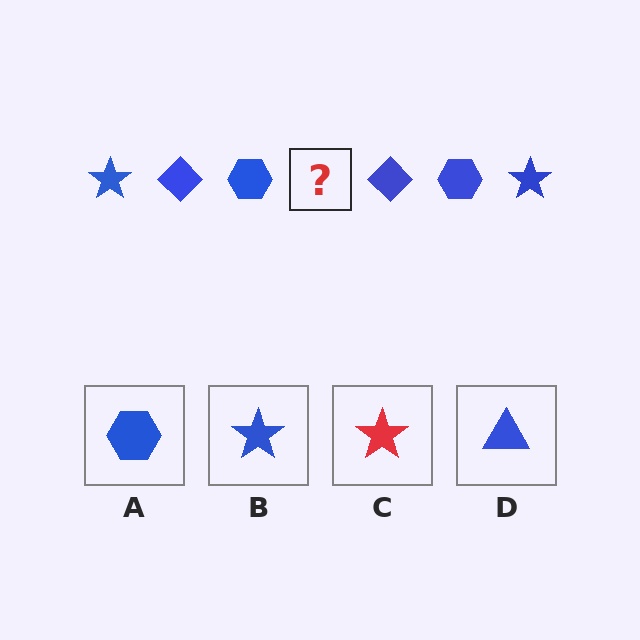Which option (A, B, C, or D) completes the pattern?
B.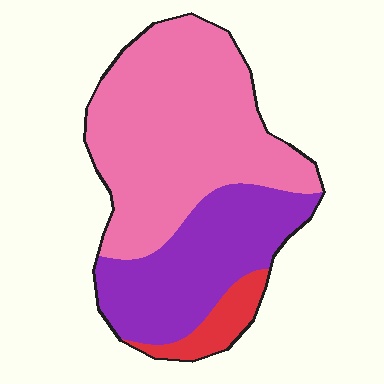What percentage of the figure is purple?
Purple covers around 35% of the figure.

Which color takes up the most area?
Pink, at roughly 60%.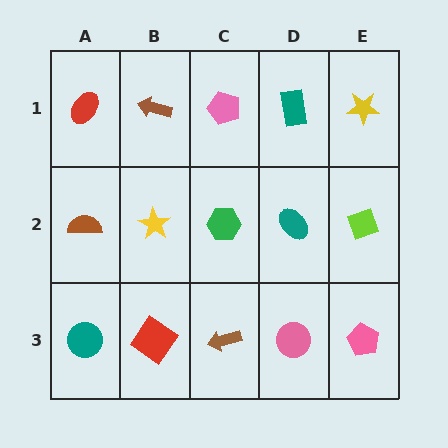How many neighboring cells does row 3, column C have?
3.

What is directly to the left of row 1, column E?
A teal rectangle.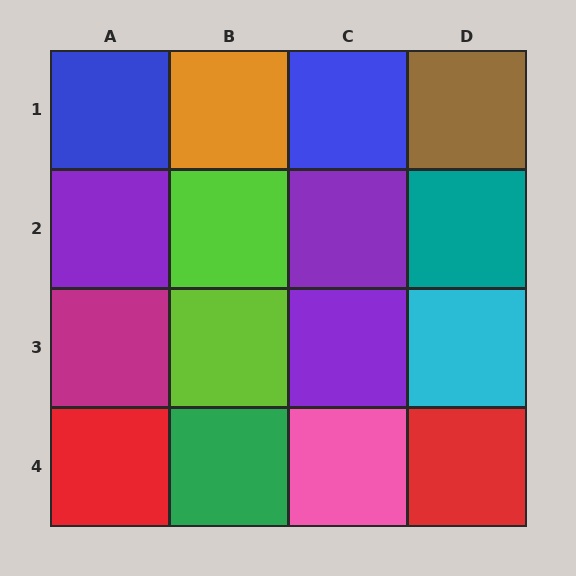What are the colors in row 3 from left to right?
Magenta, lime, purple, cyan.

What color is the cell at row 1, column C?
Blue.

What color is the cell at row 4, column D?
Red.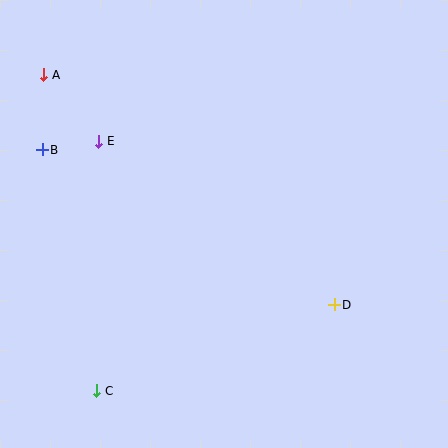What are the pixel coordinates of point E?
Point E is at (99, 141).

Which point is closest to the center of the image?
Point D at (334, 305) is closest to the center.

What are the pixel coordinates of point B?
Point B is at (42, 150).